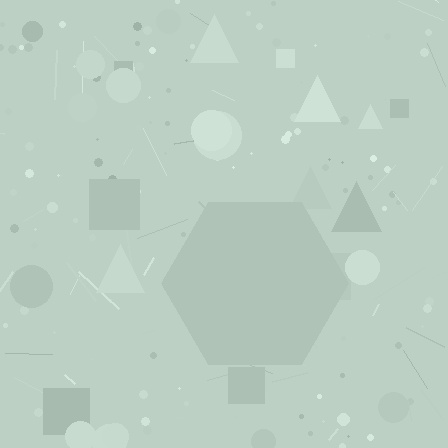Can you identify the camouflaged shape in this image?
The camouflaged shape is a hexagon.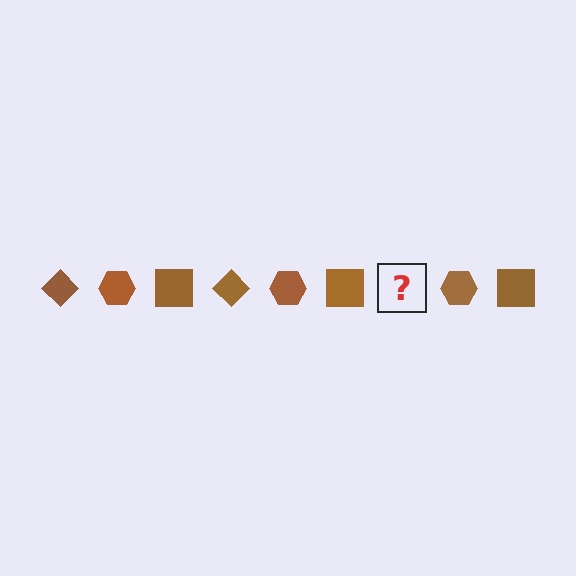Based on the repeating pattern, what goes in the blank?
The blank should be a brown diamond.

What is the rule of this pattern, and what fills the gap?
The rule is that the pattern cycles through diamond, hexagon, square shapes in brown. The gap should be filled with a brown diamond.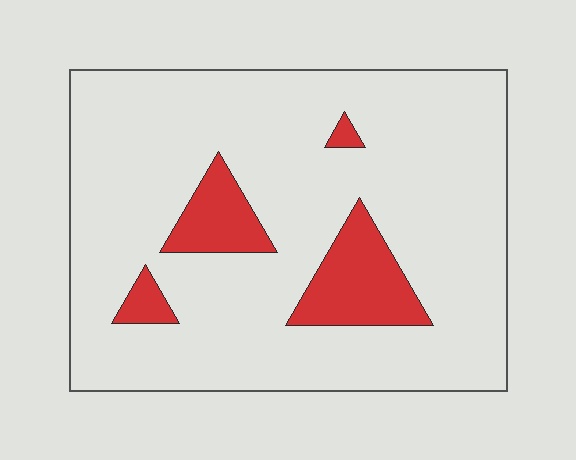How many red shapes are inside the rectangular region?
4.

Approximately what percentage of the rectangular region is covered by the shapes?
Approximately 15%.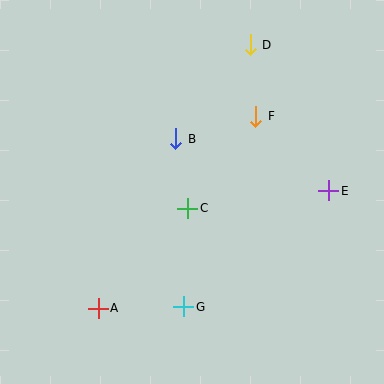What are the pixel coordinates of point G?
Point G is at (184, 307).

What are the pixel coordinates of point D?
Point D is at (250, 45).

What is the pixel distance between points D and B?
The distance between D and B is 120 pixels.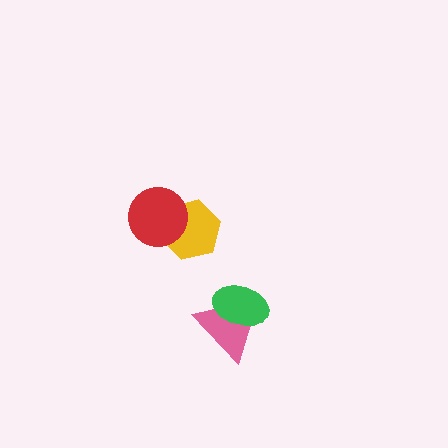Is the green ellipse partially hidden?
No, no other shape covers it.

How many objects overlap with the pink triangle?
1 object overlaps with the pink triangle.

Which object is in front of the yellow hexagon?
The red circle is in front of the yellow hexagon.